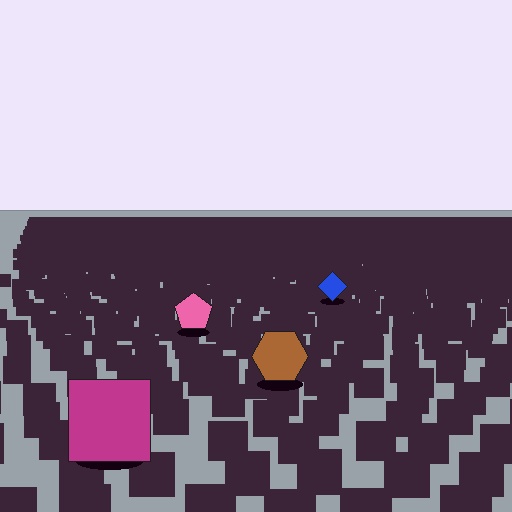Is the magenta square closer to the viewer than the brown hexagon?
Yes. The magenta square is closer — you can tell from the texture gradient: the ground texture is coarser near it.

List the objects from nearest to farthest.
From nearest to farthest: the magenta square, the brown hexagon, the pink pentagon, the blue diamond.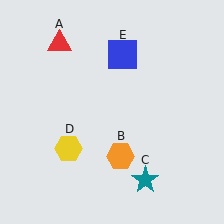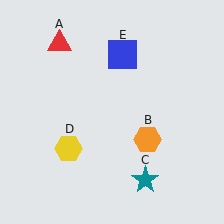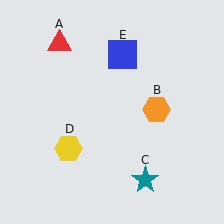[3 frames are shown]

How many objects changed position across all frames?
1 object changed position: orange hexagon (object B).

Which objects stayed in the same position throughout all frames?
Red triangle (object A) and teal star (object C) and yellow hexagon (object D) and blue square (object E) remained stationary.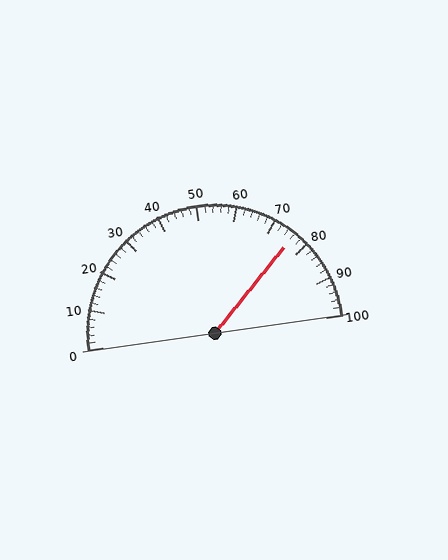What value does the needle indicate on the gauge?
The needle indicates approximately 76.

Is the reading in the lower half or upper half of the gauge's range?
The reading is in the upper half of the range (0 to 100).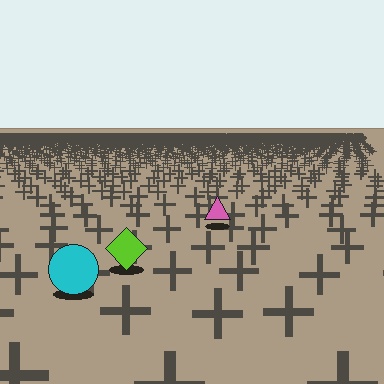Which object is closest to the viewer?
The cyan circle is closest. The texture marks near it are larger and more spread out.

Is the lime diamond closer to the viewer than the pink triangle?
Yes. The lime diamond is closer — you can tell from the texture gradient: the ground texture is coarser near it.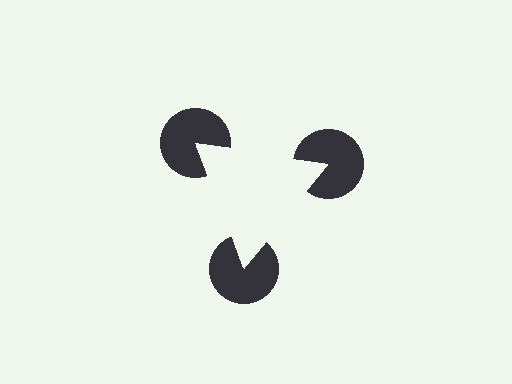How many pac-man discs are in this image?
There are 3 — one at each vertex of the illusory triangle.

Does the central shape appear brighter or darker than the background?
It typically appears slightly brighter than the background, even though no actual brightness change is drawn.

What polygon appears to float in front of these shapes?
An illusory triangle — its edges are inferred from the aligned wedge cuts in the pac-man discs, not physically drawn.